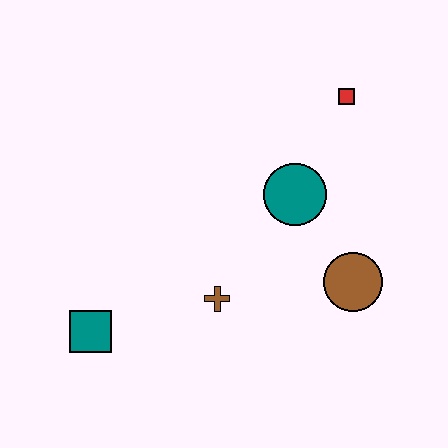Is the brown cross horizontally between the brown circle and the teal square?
Yes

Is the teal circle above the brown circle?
Yes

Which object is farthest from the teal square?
The red square is farthest from the teal square.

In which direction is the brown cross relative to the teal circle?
The brown cross is below the teal circle.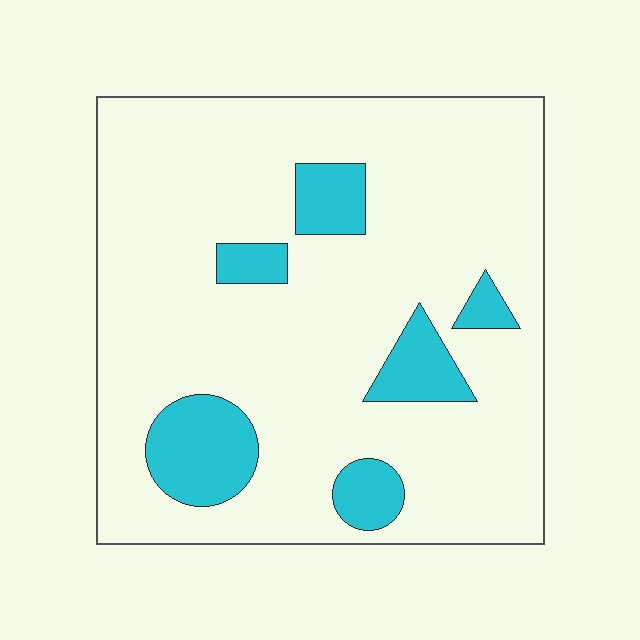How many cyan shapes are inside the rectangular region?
6.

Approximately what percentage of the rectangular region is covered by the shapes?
Approximately 15%.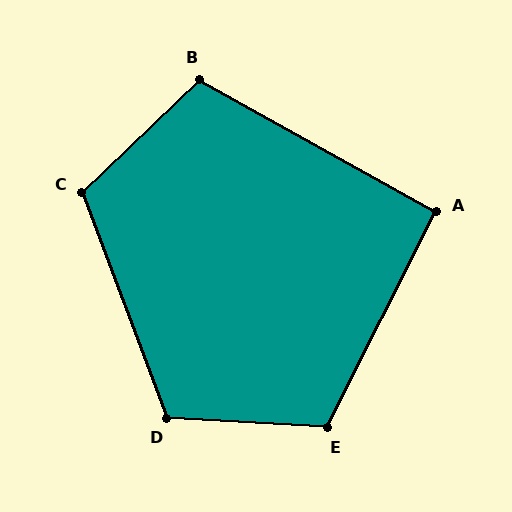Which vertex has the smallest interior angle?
A, at approximately 92 degrees.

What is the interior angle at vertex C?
Approximately 113 degrees (obtuse).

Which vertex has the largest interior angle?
E, at approximately 114 degrees.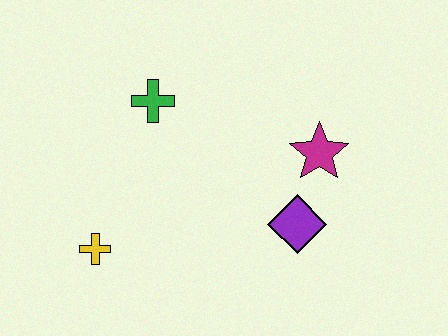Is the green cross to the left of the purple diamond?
Yes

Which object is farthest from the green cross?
The purple diamond is farthest from the green cross.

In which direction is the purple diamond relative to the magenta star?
The purple diamond is below the magenta star.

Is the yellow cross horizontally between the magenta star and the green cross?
No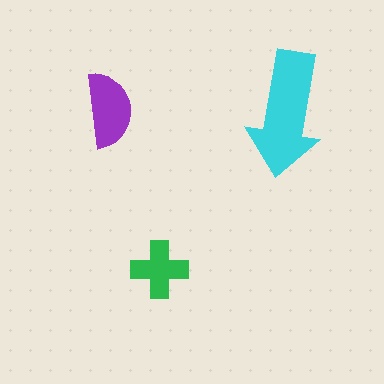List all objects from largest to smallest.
The cyan arrow, the purple semicircle, the green cross.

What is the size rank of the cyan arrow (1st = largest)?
1st.